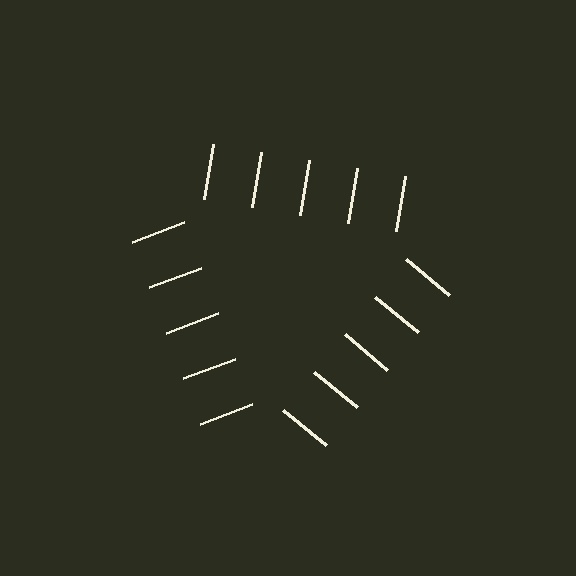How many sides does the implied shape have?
3 sides — the line-ends trace a triangle.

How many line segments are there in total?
15 — 5 along each of the 3 edges.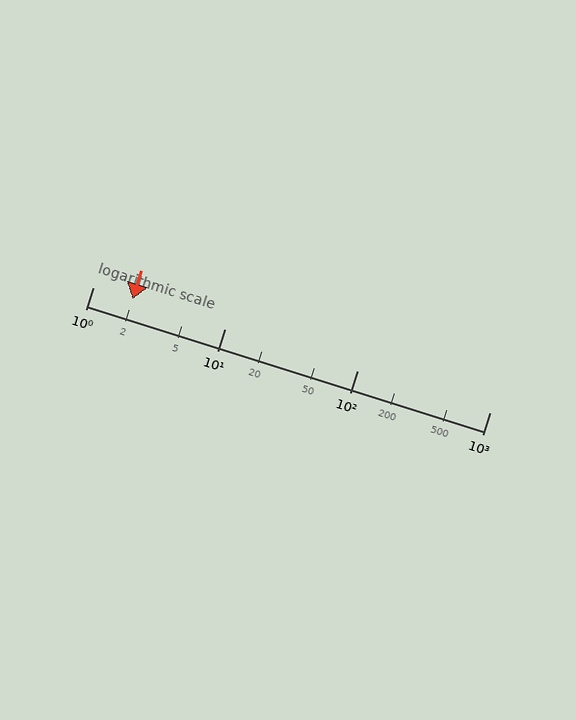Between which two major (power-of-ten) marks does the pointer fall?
The pointer is between 1 and 10.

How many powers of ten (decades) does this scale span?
The scale spans 3 decades, from 1 to 1000.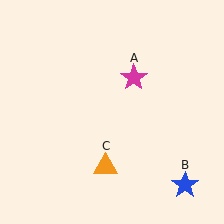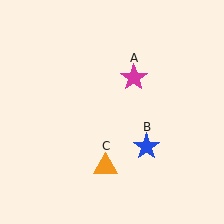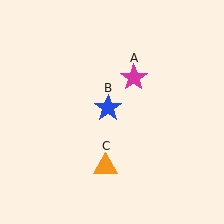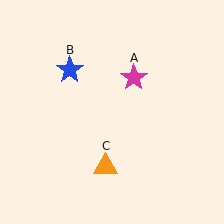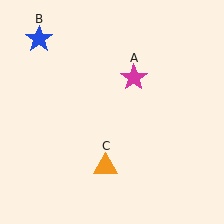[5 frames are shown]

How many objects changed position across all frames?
1 object changed position: blue star (object B).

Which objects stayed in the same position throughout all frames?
Magenta star (object A) and orange triangle (object C) remained stationary.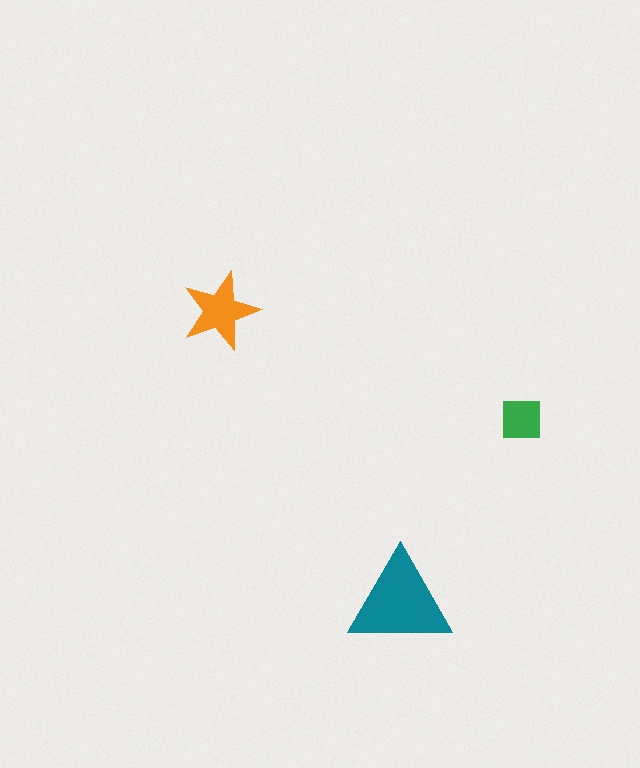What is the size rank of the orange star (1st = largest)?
2nd.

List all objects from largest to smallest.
The teal triangle, the orange star, the green square.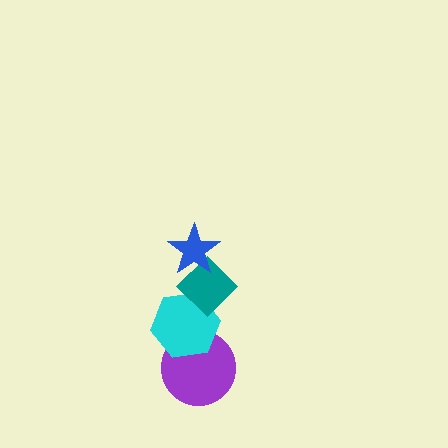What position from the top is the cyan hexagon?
The cyan hexagon is 3rd from the top.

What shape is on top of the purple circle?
The cyan hexagon is on top of the purple circle.